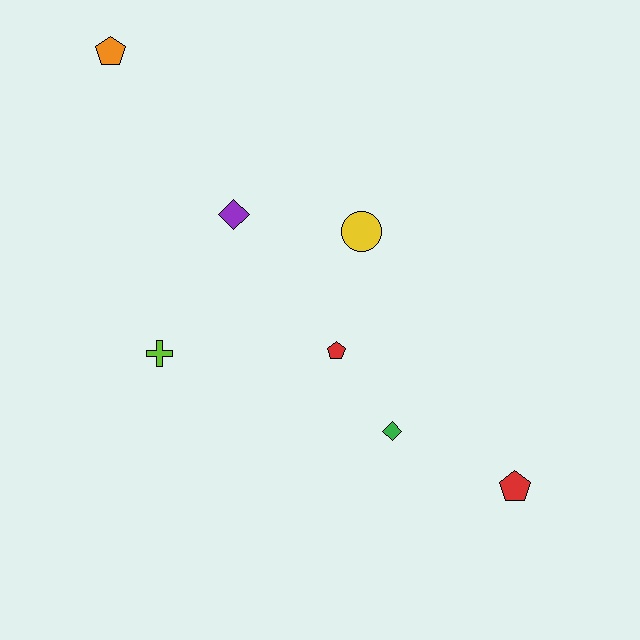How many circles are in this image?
There is 1 circle.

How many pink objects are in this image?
There are no pink objects.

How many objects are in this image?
There are 7 objects.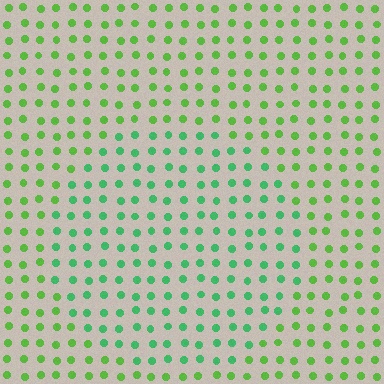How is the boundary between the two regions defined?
The boundary is defined purely by a slight shift in hue (about 33 degrees). Spacing, size, and orientation are identical on both sides.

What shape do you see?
I see a circle.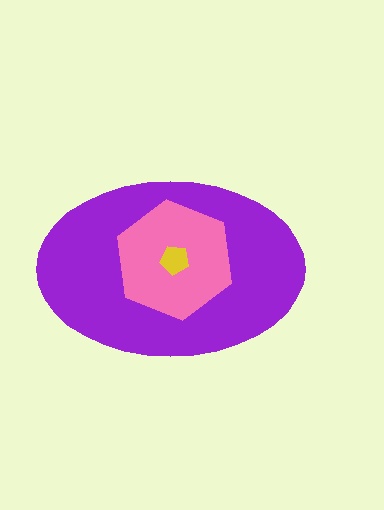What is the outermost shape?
The purple ellipse.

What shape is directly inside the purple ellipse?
The pink hexagon.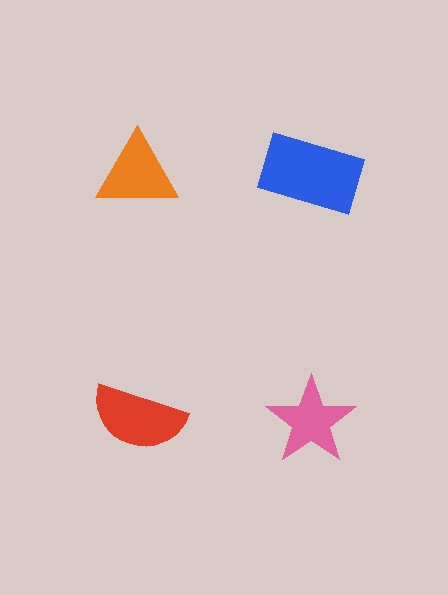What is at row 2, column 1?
A red semicircle.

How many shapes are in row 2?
2 shapes.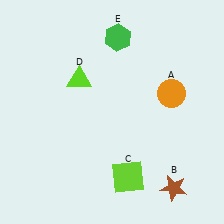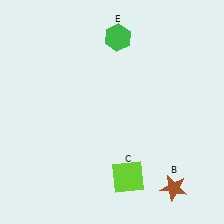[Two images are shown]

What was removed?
The lime triangle (D), the orange circle (A) were removed in Image 2.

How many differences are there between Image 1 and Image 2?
There are 2 differences between the two images.